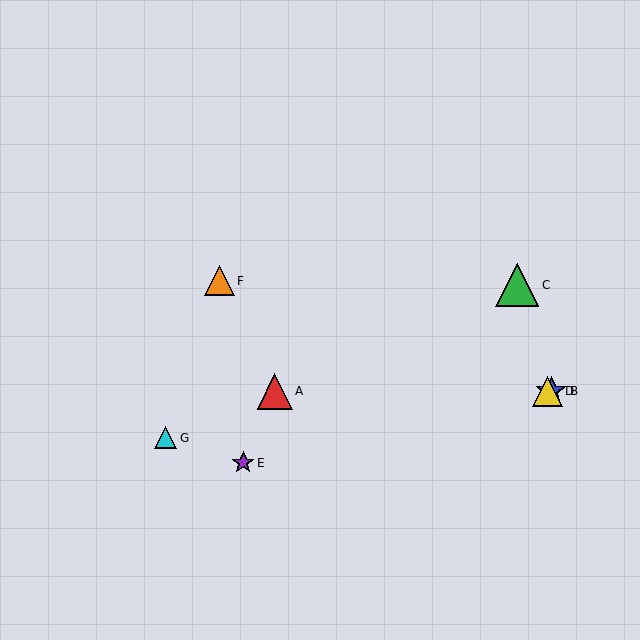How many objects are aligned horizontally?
3 objects (A, B, D) are aligned horizontally.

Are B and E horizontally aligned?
No, B is at y≈391 and E is at y≈463.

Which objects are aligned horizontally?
Objects A, B, D are aligned horizontally.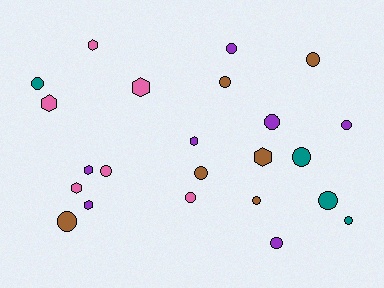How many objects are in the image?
There are 23 objects.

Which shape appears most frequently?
Circle, with 15 objects.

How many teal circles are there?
There are 4 teal circles.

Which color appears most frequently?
Purple, with 7 objects.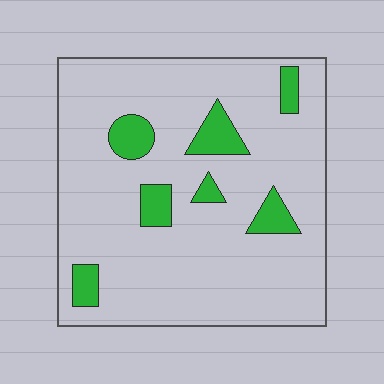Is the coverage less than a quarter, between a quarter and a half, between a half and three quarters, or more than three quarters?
Less than a quarter.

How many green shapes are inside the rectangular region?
7.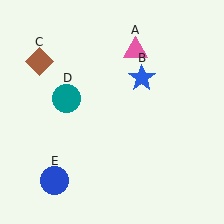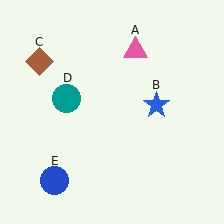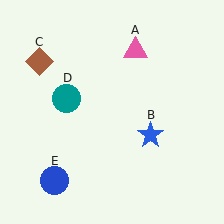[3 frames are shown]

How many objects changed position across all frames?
1 object changed position: blue star (object B).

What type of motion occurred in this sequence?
The blue star (object B) rotated clockwise around the center of the scene.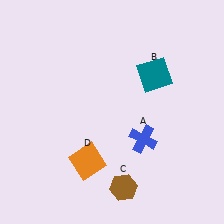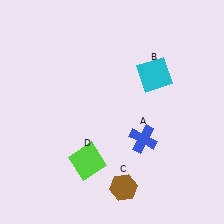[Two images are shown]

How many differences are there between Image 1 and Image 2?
There are 2 differences between the two images.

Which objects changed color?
B changed from teal to cyan. D changed from orange to lime.